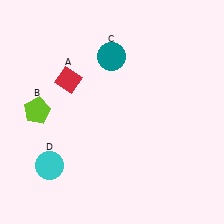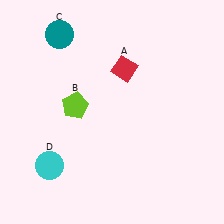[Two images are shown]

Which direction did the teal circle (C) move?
The teal circle (C) moved left.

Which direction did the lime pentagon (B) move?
The lime pentagon (B) moved right.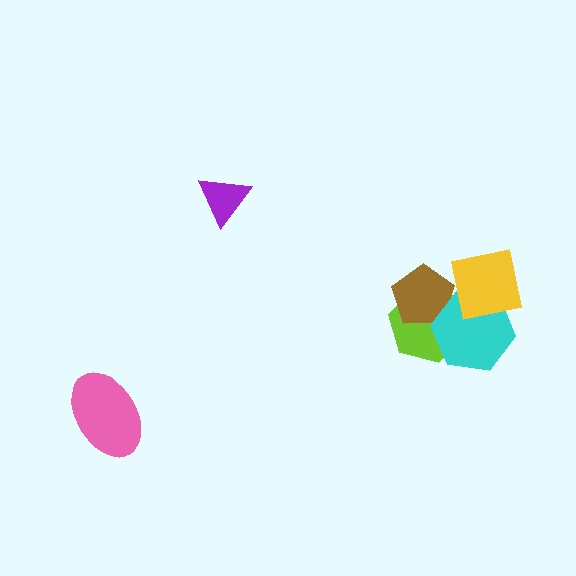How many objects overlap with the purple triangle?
0 objects overlap with the purple triangle.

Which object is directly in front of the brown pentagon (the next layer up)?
The cyan hexagon is directly in front of the brown pentagon.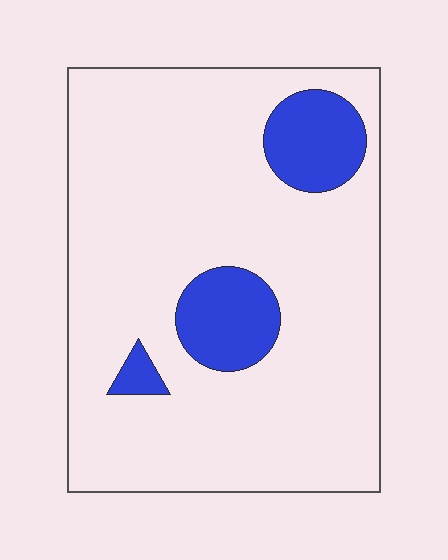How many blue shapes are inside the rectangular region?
3.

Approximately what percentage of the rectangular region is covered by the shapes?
Approximately 15%.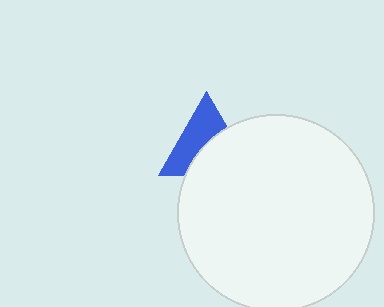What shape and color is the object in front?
The object in front is a white circle.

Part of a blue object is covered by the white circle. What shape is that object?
It is a triangle.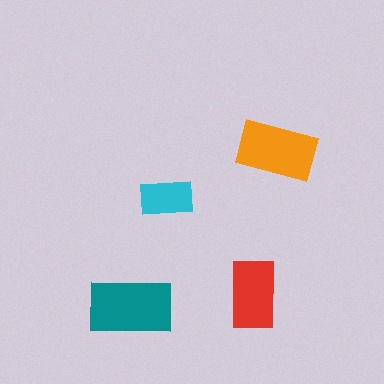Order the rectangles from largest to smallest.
the teal one, the orange one, the red one, the cyan one.